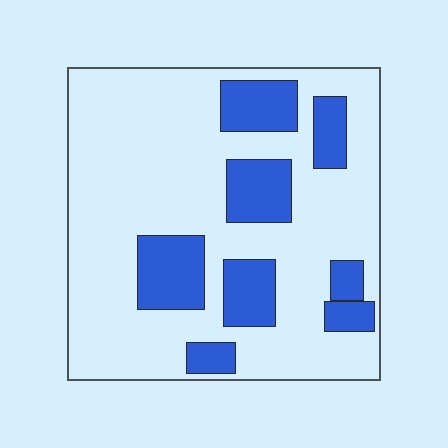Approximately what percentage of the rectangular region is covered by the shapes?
Approximately 25%.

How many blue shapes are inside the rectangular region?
8.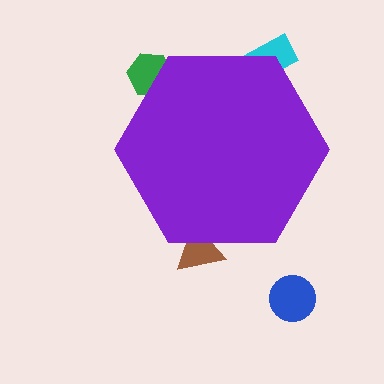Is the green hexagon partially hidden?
Yes, the green hexagon is partially hidden behind the purple hexagon.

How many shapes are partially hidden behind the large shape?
3 shapes are partially hidden.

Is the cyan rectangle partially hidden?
Yes, the cyan rectangle is partially hidden behind the purple hexagon.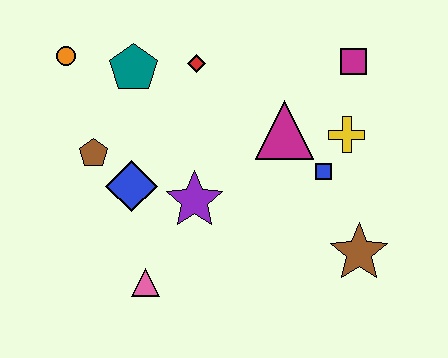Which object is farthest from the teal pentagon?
The brown star is farthest from the teal pentagon.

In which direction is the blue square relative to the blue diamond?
The blue square is to the right of the blue diamond.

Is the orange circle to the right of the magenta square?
No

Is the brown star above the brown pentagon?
No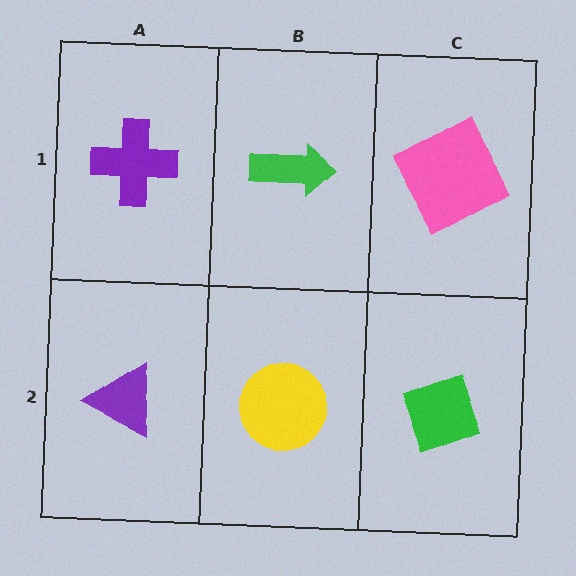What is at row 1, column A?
A purple cross.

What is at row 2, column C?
A green diamond.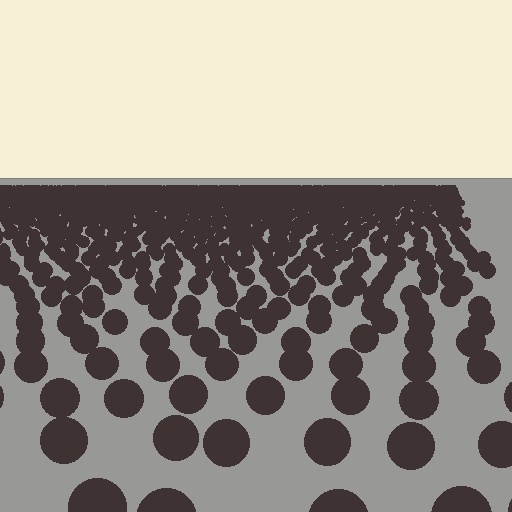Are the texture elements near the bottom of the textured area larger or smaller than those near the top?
Larger. Near the bottom, elements are closer to the viewer and appear at a bigger on-screen size.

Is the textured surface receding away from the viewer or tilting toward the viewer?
The surface is receding away from the viewer. Texture elements get smaller and denser toward the top.